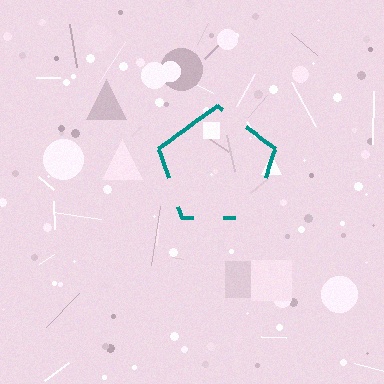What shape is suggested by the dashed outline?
The dashed outline suggests a pentagon.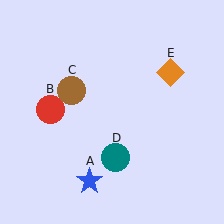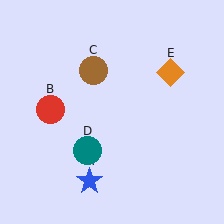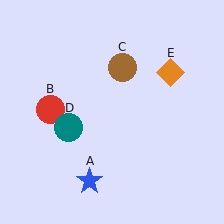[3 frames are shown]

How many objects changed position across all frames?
2 objects changed position: brown circle (object C), teal circle (object D).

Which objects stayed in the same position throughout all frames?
Blue star (object A) and red circle (object B) and orange diamond (object E) remained stationary.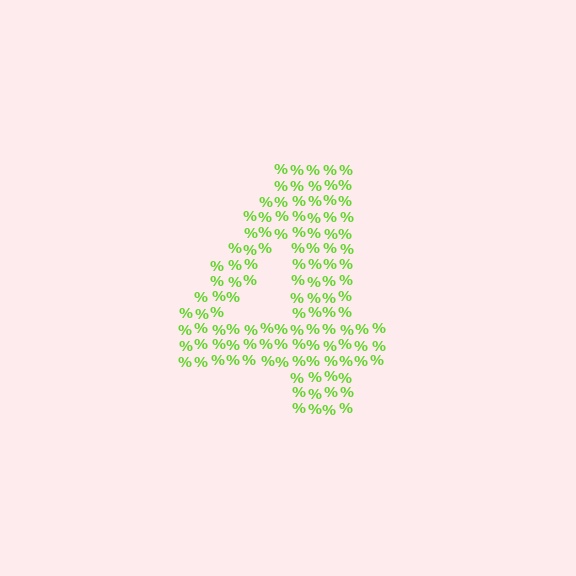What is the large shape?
The large shape is the digit 4.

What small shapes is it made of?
It is made of small percent signs.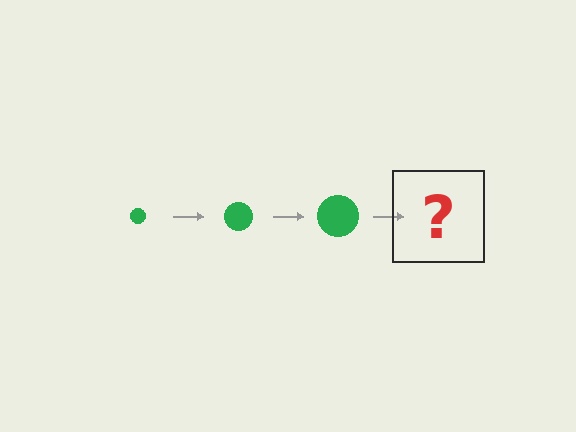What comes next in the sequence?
The next element should be a green circle, larger than the previous one.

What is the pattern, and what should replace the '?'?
The pattern is that the circle gets progressively larger each step. The '?' should be a green circle, larger than the previous one.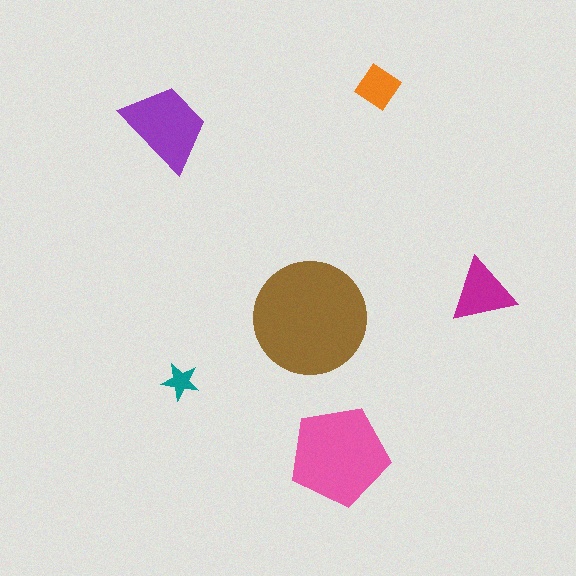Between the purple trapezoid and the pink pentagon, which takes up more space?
The pink pentagon.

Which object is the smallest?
The teal star.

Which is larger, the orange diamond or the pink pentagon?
The pink pentagon.